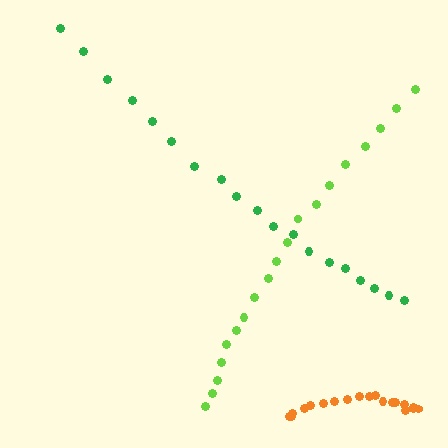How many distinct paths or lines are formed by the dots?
There are 3 distinct paths.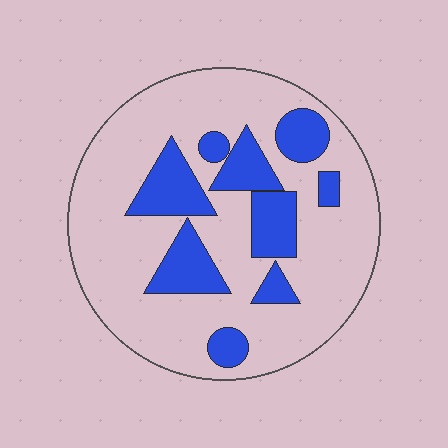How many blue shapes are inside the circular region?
9.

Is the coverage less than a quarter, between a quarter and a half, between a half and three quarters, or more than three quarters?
Between a quarter and a half.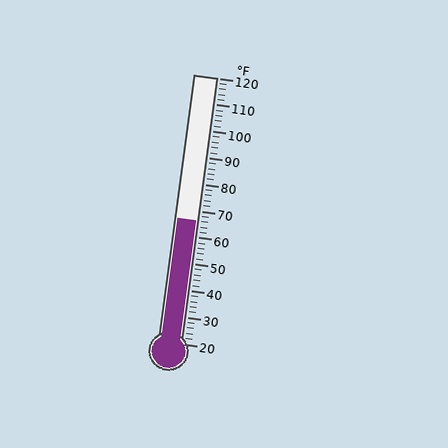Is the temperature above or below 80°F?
The temperature is below 80°F.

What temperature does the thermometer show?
The thermometer shows approximately 66°F.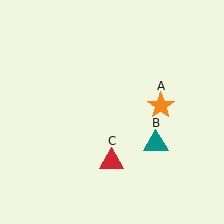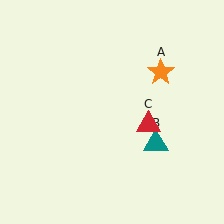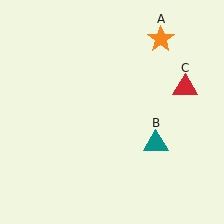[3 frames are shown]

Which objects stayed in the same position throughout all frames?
Teal triangle (object B) remained stationary.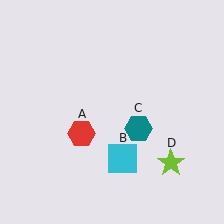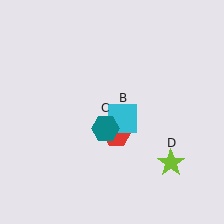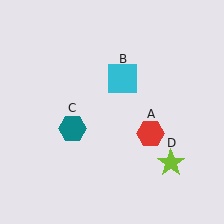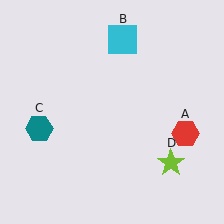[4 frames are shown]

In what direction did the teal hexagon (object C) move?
The teal hexagon (object C) moved left.